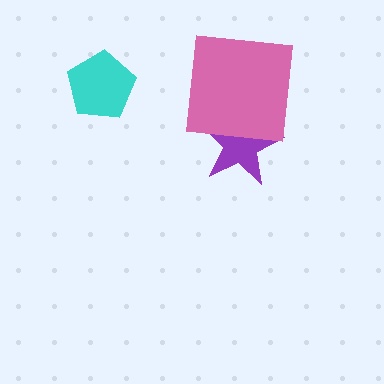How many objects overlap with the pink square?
1 object overlaps with the pink square.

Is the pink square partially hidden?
No, no other shape covers it.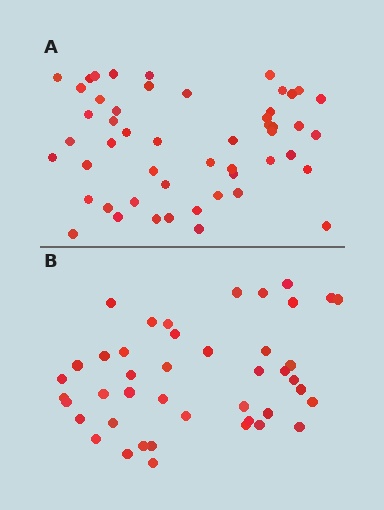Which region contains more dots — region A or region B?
Region A (the top region) has more dots.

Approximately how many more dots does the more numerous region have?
Region A has roughly 8 or so more dots than region B.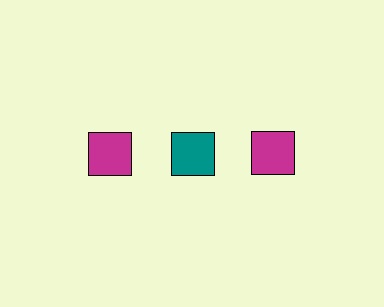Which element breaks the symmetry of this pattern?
The teal square in the top row, second from left column breaks the symmetry. All other shapes are magenta squares.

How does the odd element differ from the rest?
It has a different color: teal instead of magenta.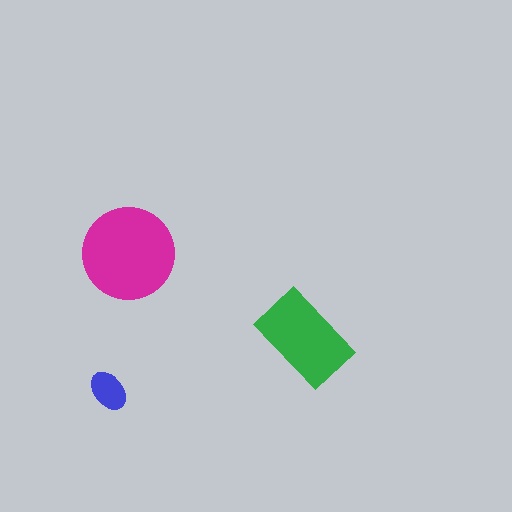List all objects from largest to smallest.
The magenta circle, the green rectangle, the blue ellipse.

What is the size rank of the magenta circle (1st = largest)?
1st.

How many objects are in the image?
There are 3 objects in the image.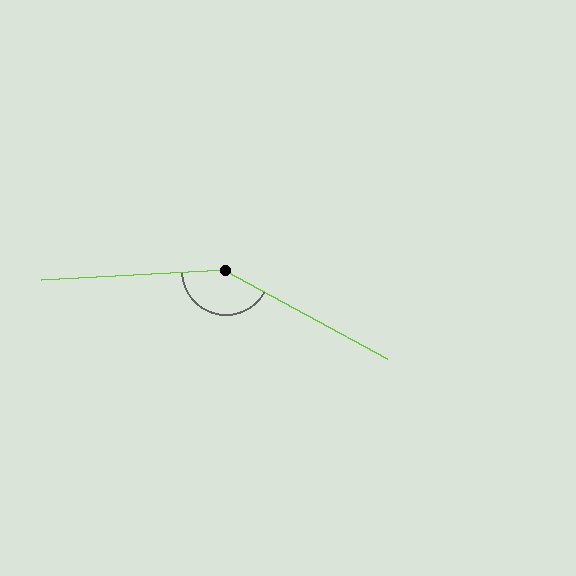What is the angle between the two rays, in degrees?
Approximately 148 degrees.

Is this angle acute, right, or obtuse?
It is obtuse.